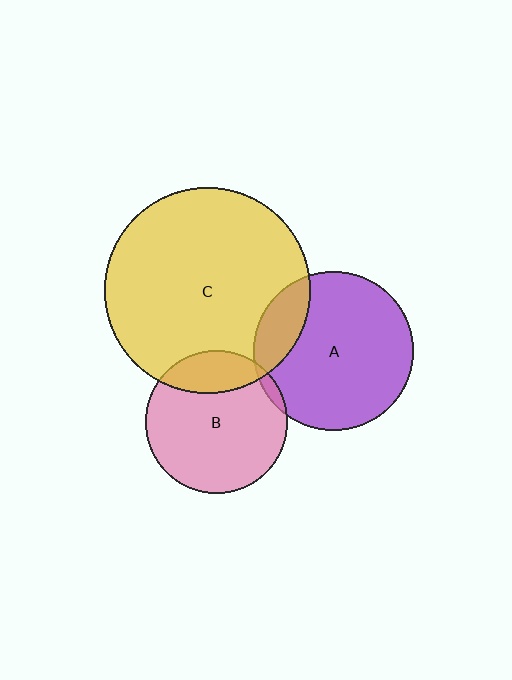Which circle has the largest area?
Circle C (yellow).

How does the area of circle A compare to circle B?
Approximately 1.2 times.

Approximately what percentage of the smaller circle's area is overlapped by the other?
Approximately 20%.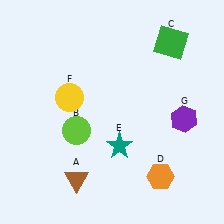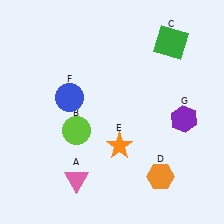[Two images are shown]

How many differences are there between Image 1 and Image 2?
There are 3 differences between the two images.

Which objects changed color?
A changed from brown to pink. E changed from teal to orange. F changed from yellow to blue.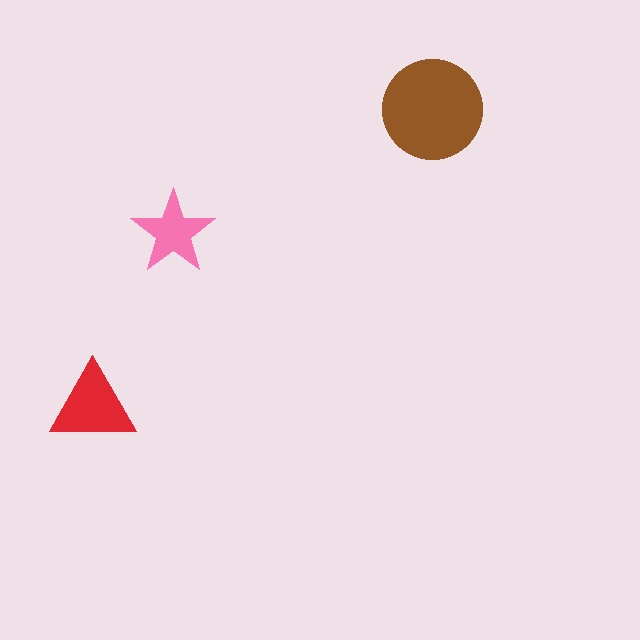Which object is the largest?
The brown circle.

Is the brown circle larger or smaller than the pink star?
Larger.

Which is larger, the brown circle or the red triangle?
The brown circle.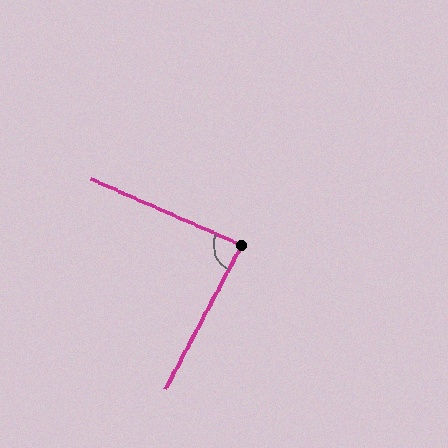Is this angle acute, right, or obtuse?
It is approximately a right angle.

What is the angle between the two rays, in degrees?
Approximately 86 degrees.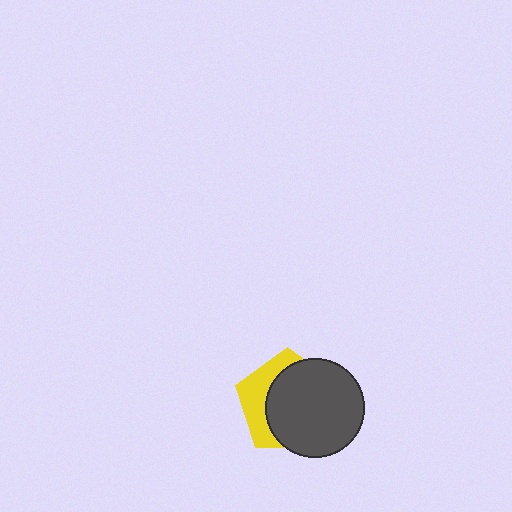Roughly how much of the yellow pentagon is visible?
A small part of it is visible (roughly 34%).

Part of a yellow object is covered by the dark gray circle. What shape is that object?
It is a pentagon.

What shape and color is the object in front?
The object in front is a dark gray circle.